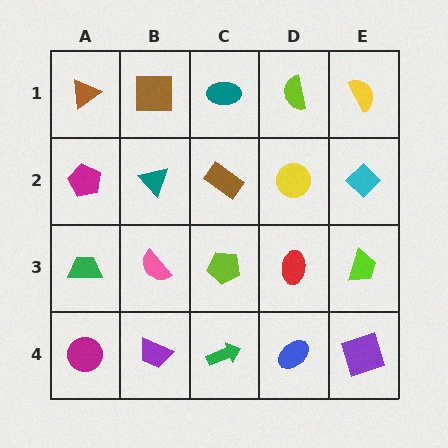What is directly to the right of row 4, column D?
A purple square.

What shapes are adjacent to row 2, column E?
A yellow semicircle (row 1, column E), a lime trapezoid (row 3, column E), a yellow circle (row 2, column D).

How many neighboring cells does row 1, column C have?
3.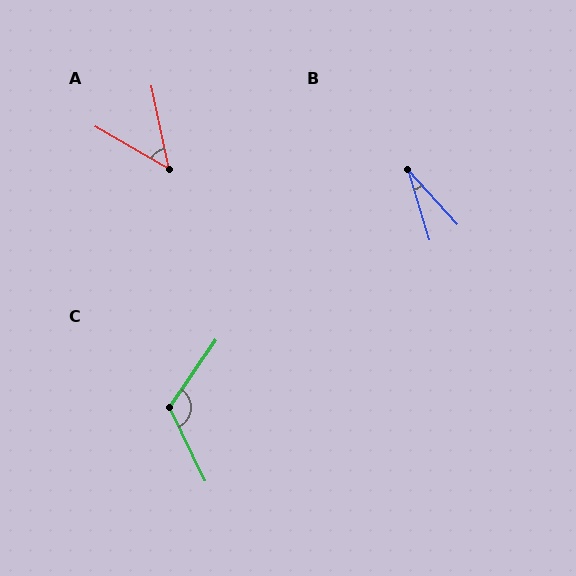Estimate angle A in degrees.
Approximately 48 degrees.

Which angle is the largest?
C, at approximately 120 degrees.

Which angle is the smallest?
B, at approximately 25 degrees.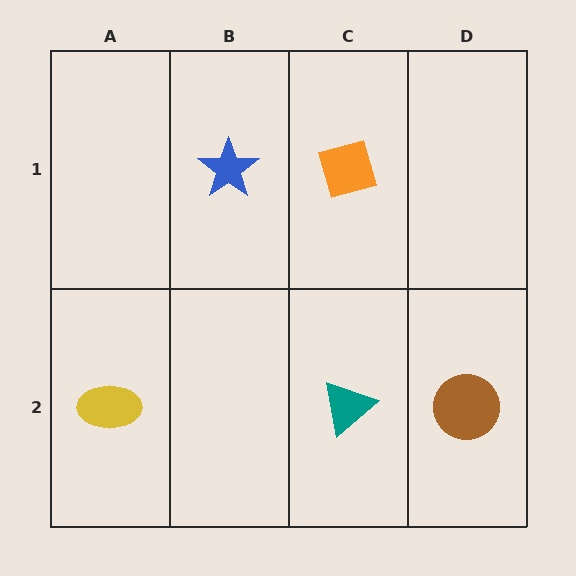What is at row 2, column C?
A teal triangle.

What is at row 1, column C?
An orange diamond.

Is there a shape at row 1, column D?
No, that cell is empty.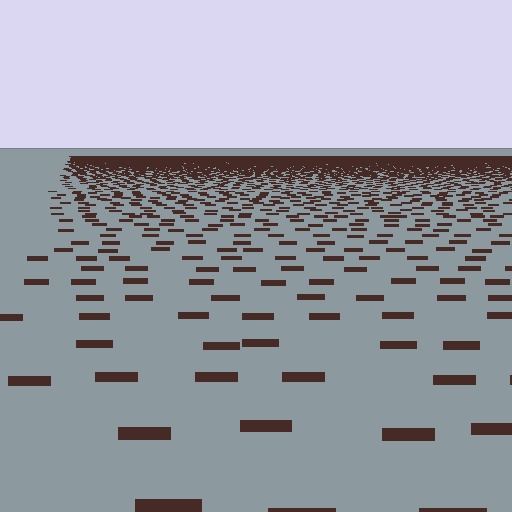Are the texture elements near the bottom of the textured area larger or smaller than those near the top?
Larger. Near the bottom, elements are closer to the viewer and appear at a bigger on-screen size.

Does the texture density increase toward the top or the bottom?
Density increases toward the top.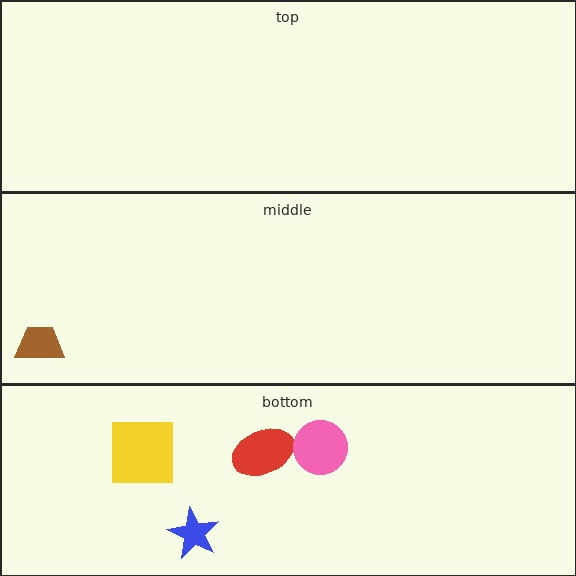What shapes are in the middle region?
The brown trapezoid.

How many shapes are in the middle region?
1.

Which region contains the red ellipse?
The bottom region.